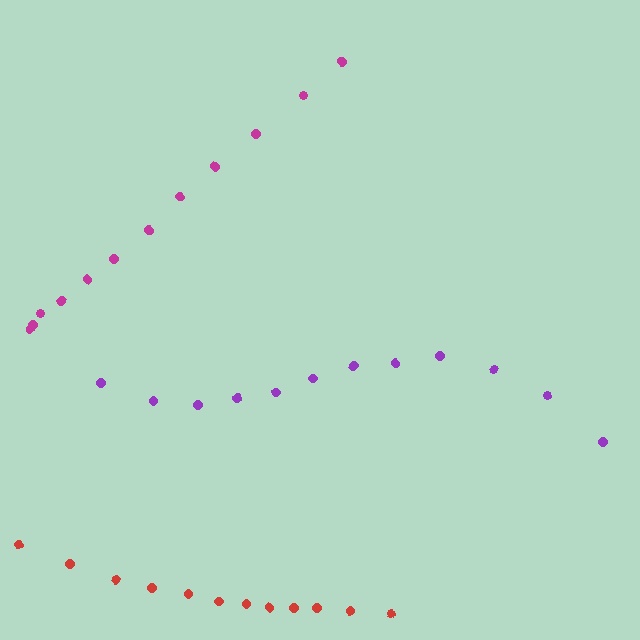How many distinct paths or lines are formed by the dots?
There are 3 distinct paths.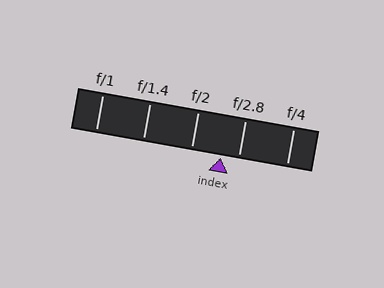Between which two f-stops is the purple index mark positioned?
The index mark is between f/2 and f/2.8.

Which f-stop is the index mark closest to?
The index mark is closest to f/2.8.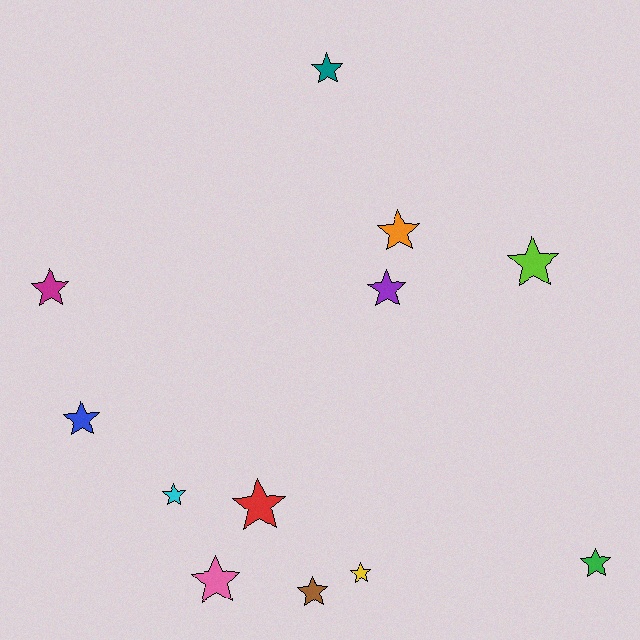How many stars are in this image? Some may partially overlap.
There are 12 stars.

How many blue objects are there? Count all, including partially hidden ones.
There is 1 blue object.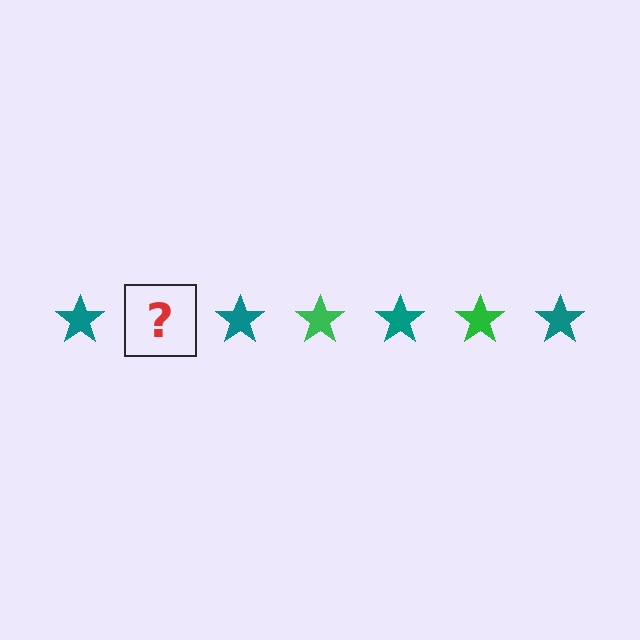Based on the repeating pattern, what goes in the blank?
The blank should be a green star.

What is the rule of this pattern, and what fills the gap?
The rule is that the pattern cycles through teal, green stars. The gap should be filled with a green star.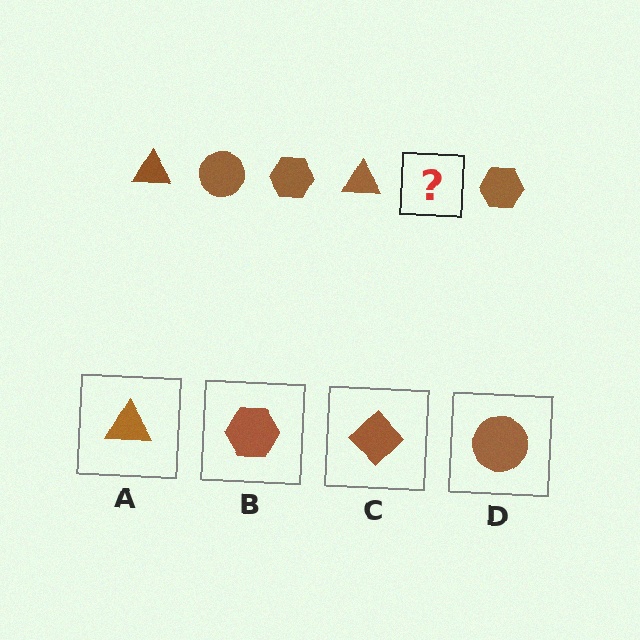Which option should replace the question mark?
Option D.